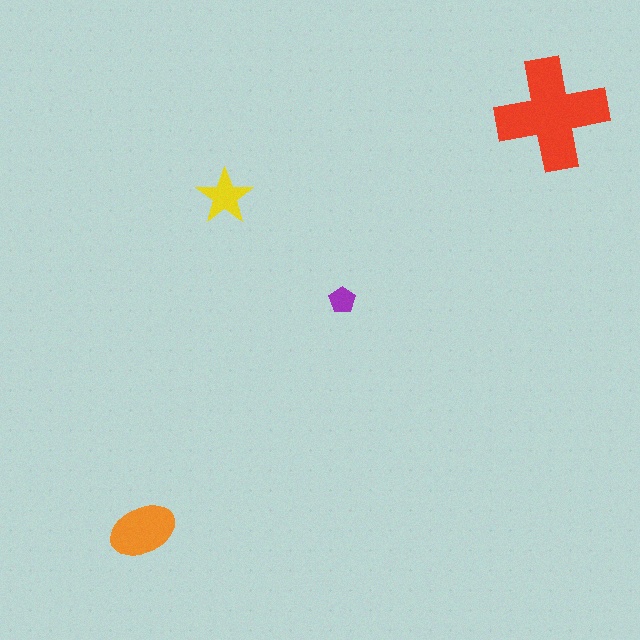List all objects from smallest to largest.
The purple pentagon, the yellow star, the orange ellipse, the red cross.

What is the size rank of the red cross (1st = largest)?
1st.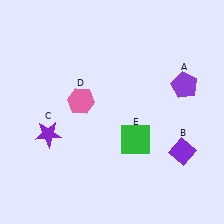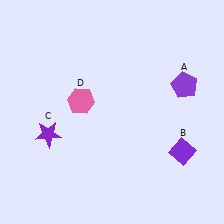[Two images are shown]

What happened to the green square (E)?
The green square (E) was removed in Image 2. It was in the bottom-right area of Image 1.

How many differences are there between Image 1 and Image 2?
There is 1 difference between the two images.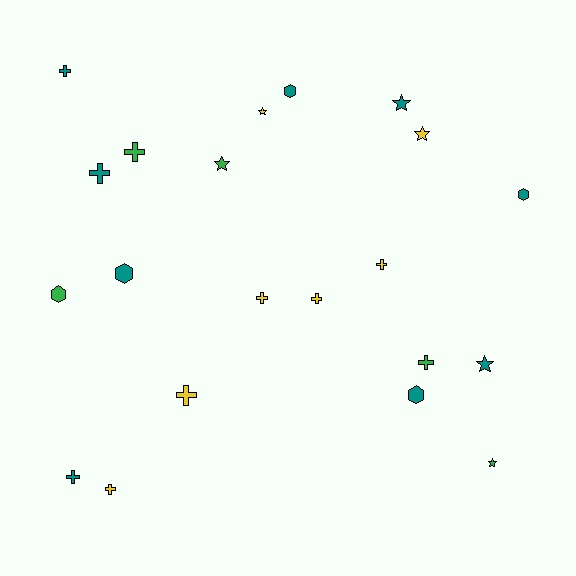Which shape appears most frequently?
Cross, with 10 objects.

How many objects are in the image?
There are 21 objects.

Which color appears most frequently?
Teal, with 9 objects.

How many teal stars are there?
There are 2 teal stars.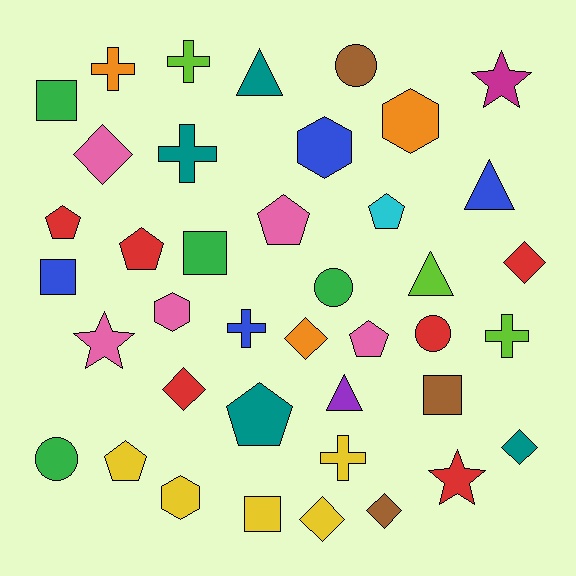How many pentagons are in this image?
There are 7 pentagons.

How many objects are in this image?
There are 40 objects.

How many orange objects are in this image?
There are 3 orange objects.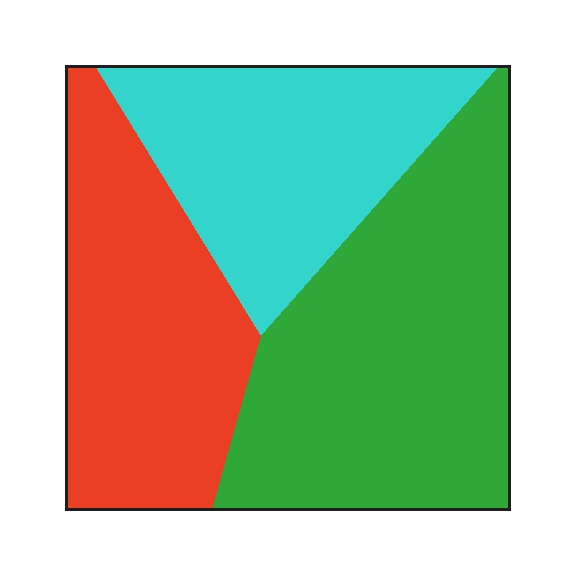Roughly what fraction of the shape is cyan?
Cyan takes up about one quarter (1/4) of the shape.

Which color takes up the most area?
Green, at roughly 40%.